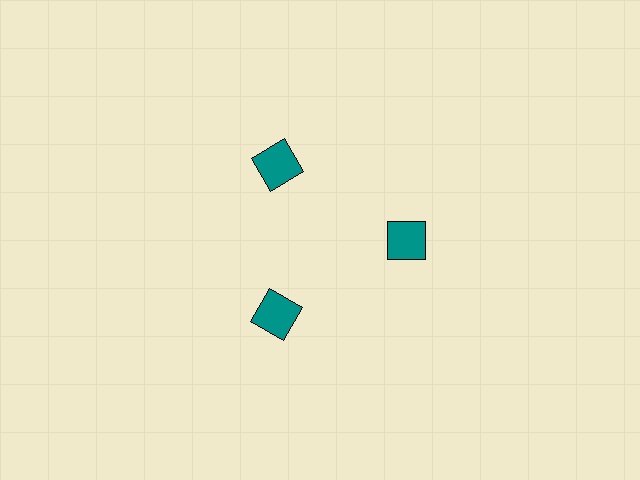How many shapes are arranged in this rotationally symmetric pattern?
There are 3 shapes, arranged in 3 groups of 1.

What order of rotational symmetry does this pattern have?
This pattern has 3-fold rotational symmetry.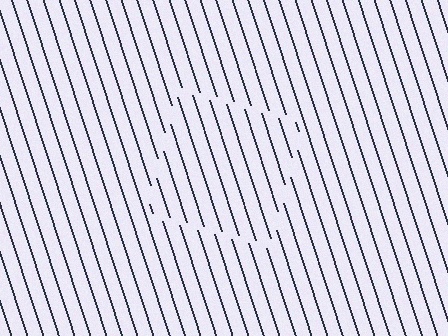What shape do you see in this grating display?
An illusory square. The interior of the shape contains the same grating, shifted by half a period — the contour is defined by the phase discontinuity where line-ends from the inner and outer gratings abut.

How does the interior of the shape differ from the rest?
The interior of the shape contains the same grating, shifted by half a period — the contour is defined by the phase discontinuity where line-ends from the inner and outer gratings abut.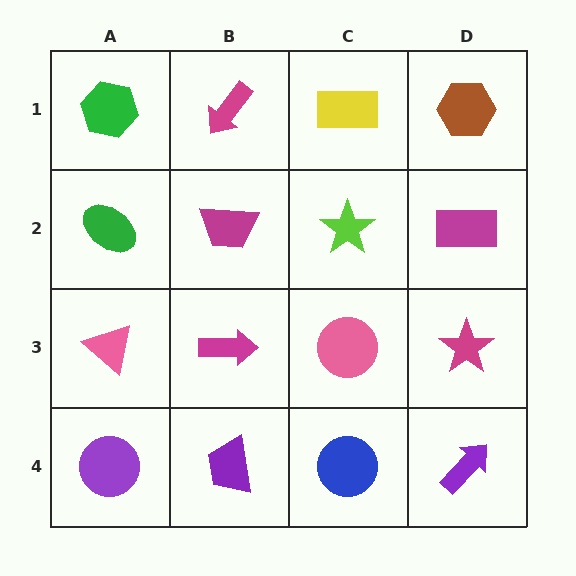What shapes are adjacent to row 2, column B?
A magenta arrow (row 1, column B), a magenta arrow (row 3, column B), a green ellipse (row 2, column A), a lime star (row 2, column C).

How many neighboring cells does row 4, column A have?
2.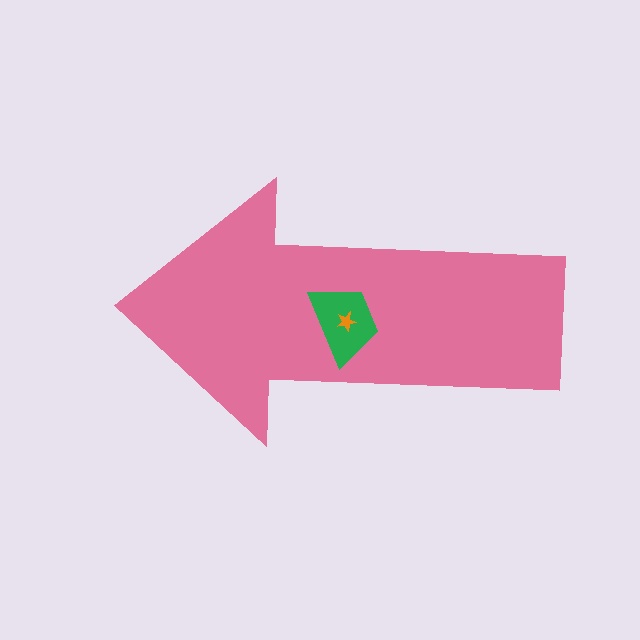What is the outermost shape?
The pink arrow.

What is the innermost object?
The orange star.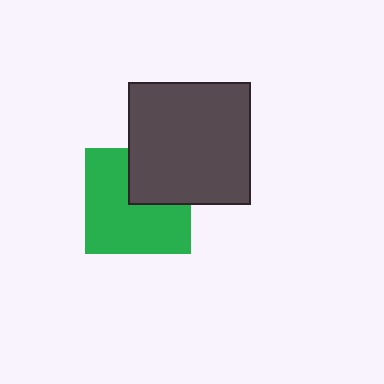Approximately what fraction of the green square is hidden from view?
Roughly 33% of the green square is hidden behind the dark gray square.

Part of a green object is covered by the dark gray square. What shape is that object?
It is a square.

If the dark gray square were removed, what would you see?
You would see the complete green square.